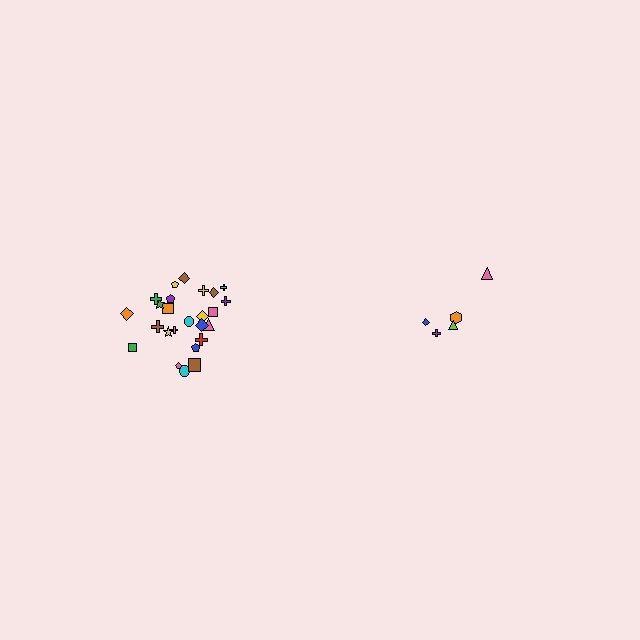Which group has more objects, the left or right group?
The left group.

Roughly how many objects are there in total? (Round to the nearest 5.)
Roughly 30 objects in total.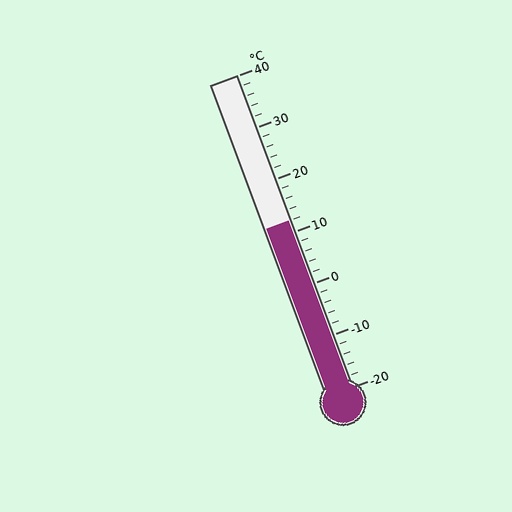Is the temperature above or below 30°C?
The temperature is below 30°C.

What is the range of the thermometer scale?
The thermometer scale ranges from -20°C to 40°C.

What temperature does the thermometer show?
The thermometer shows approximately 12°C.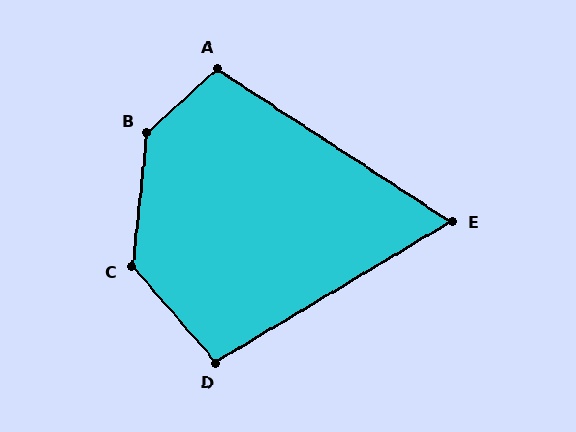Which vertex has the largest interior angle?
B, at approximately 139 degrees.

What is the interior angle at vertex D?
Approximately 100 degrees (obtuse).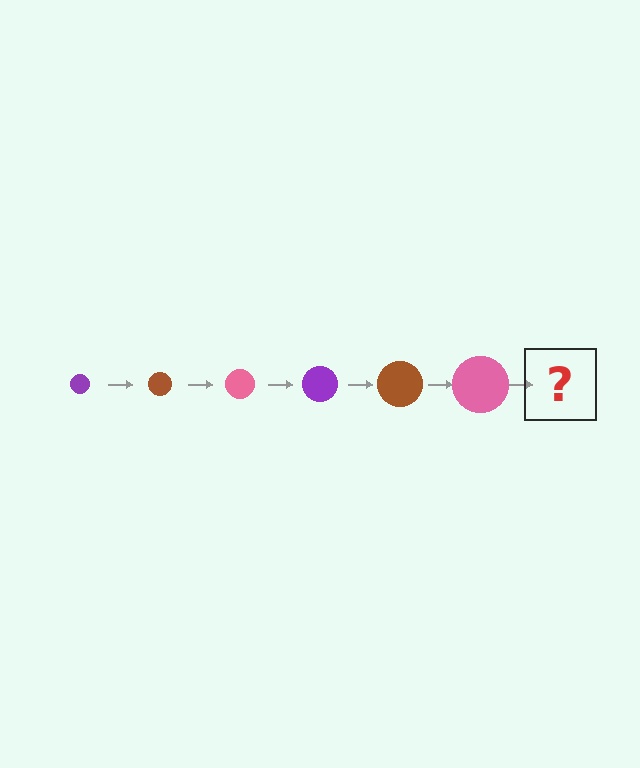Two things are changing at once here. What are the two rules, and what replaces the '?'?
The two rules are that the circle grows larger each step and the color cycles through purple, brown, and pink. The '?' should be a purple circle, larger than the previous one.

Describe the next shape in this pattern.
It should be a purple circle, larger than the previous one.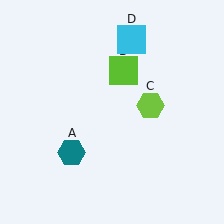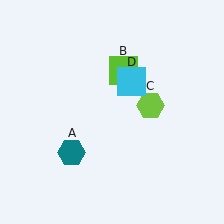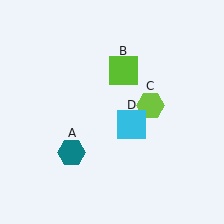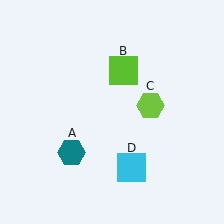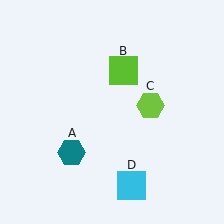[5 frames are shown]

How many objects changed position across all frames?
1 object changed position: cyan square (object D).